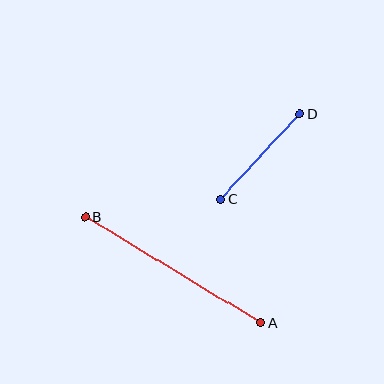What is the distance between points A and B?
The distance is approximately 204 pixels.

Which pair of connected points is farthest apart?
Points A and B are farthest apart.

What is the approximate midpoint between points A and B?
The midpoint is at approximately (173, 270) pixels.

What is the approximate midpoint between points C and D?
The midpoint is at approximately (260, 157) pixels.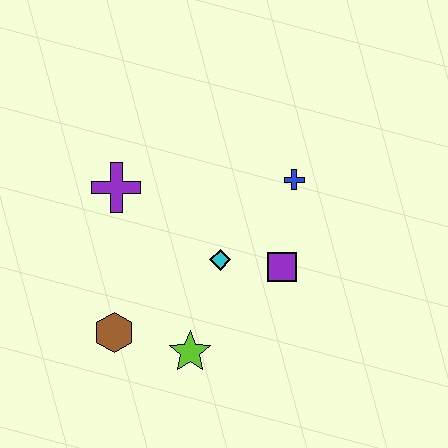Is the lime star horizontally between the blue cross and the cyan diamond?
No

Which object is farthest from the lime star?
The blue cross is farthest from the lime star.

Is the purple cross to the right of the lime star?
No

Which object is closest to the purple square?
The cyan diamond is closest to the purple square.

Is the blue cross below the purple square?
No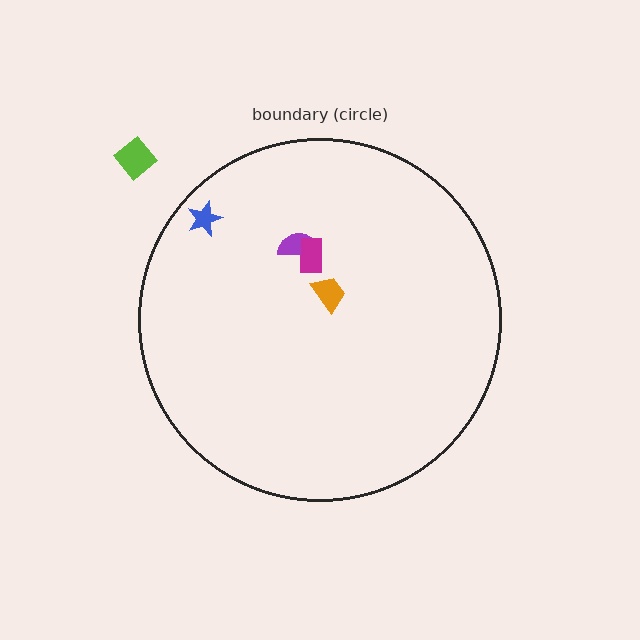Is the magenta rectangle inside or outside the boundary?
Inside.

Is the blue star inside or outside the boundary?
Inside.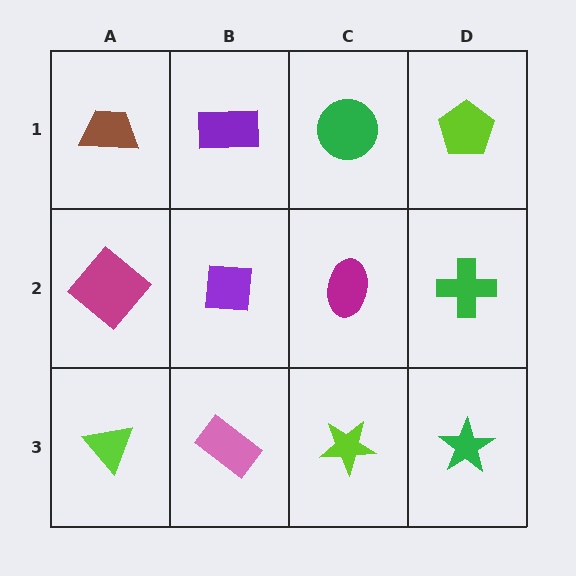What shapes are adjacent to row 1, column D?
A green cross (row 2, column D), a green circle (row 1, column C).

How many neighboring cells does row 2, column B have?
4.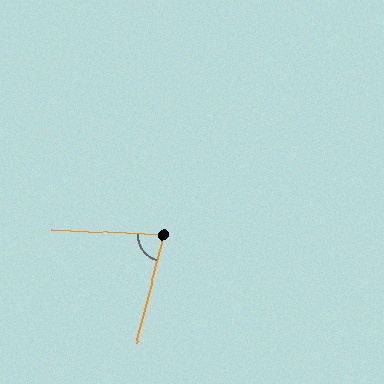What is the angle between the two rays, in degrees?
Approximately 78 degrees.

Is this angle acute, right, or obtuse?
It is acute.